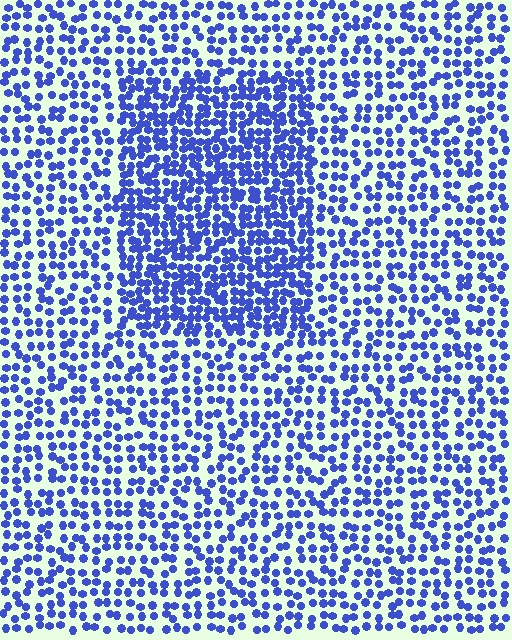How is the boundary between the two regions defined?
The boundary is defined by a change in element density (approximately 1.8x ratio). All elements are the same color, size, and shape.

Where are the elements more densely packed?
The elements are more densely packed inside the rectangle boundary.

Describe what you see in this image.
The image contains small blue elements arranged at two different densities. A rectangle-shaped region is visible where the elements are more densely packed than the surrounding area.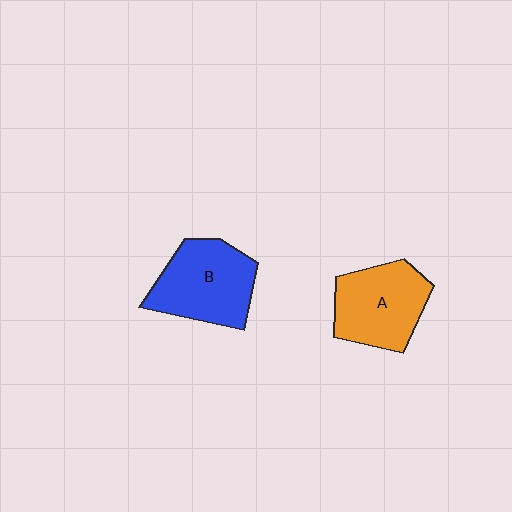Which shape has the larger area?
Shape B (blue).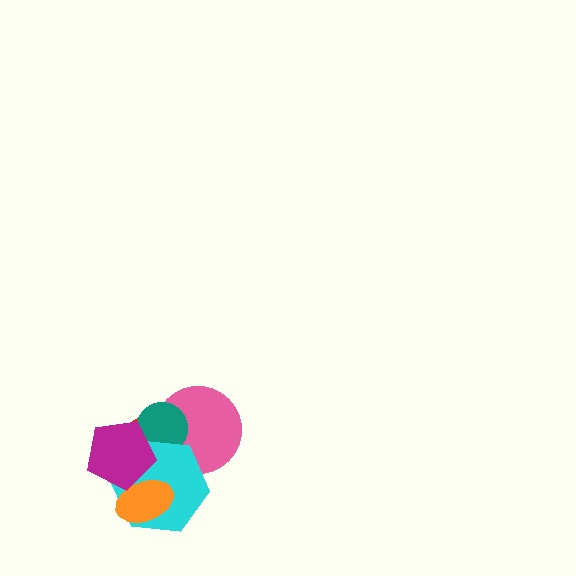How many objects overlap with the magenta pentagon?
4 objects overlap with the magenta pentagon.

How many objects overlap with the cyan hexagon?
5 objects overlap with the cyan hexagon.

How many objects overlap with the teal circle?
4 objects overlap with the teal circle.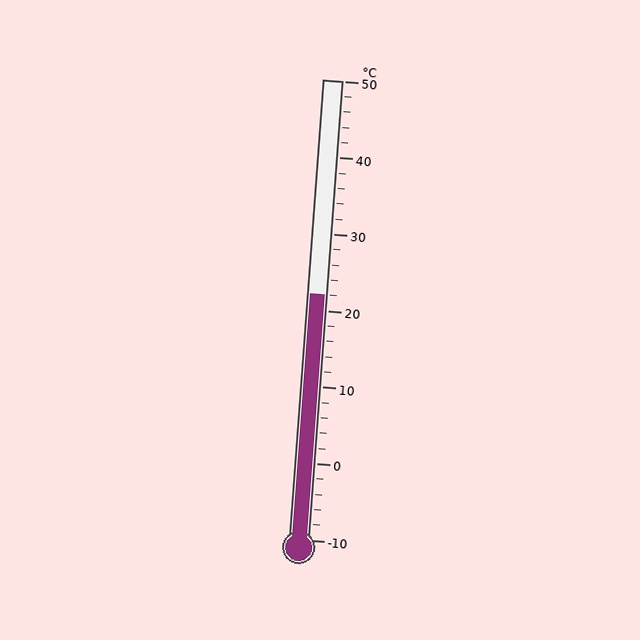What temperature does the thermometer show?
The thermometer shows approximately 22°C.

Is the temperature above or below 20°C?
The temperature is above 20°C.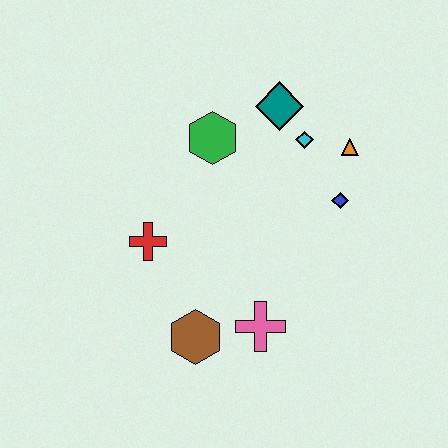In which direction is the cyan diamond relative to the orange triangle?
The cyan diamond is to the left of the orange triangle.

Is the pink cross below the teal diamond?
Yes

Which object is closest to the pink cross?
The brown hexagon is closest to the pink cross.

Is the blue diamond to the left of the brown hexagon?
No